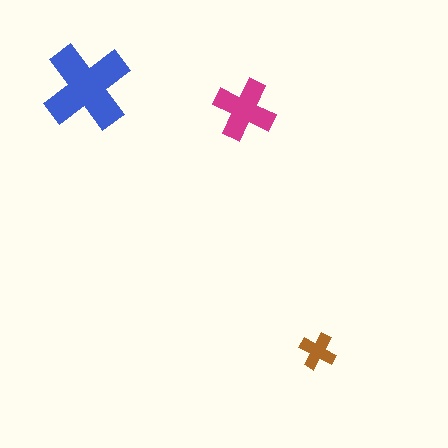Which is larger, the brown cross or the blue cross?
The blue one.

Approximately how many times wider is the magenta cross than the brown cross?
About 1.5 times wider.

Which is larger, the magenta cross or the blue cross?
The blue one.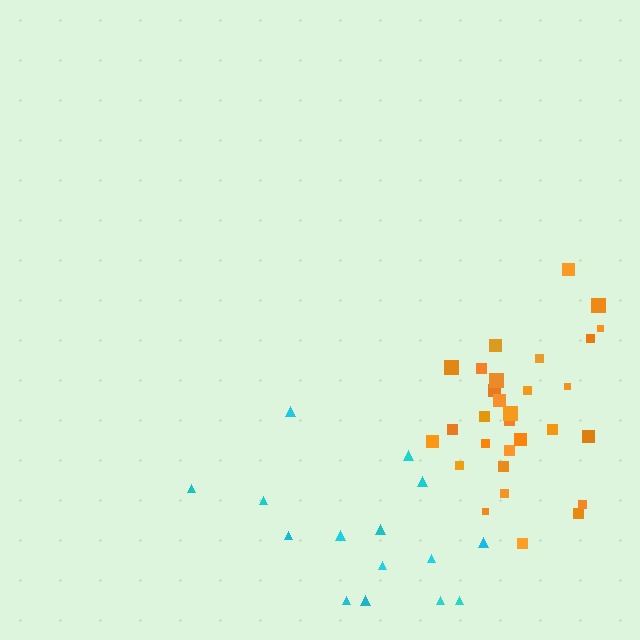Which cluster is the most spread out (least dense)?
Cyan.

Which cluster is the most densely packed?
Orange.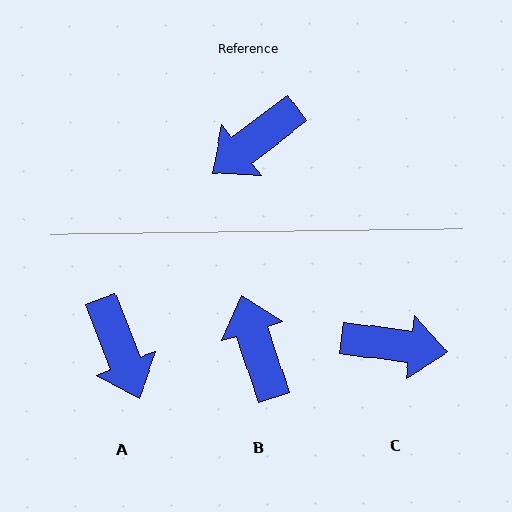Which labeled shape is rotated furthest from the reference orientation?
C, about 135 degrees away.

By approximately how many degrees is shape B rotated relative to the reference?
Approximately 110 degrees clockwise.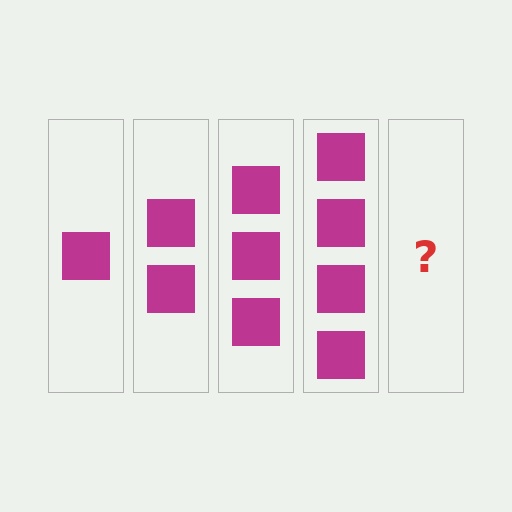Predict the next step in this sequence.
The next step is 5 squares.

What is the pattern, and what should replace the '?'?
The pattern is that each step adds one more square. The '?' should be 5 squares.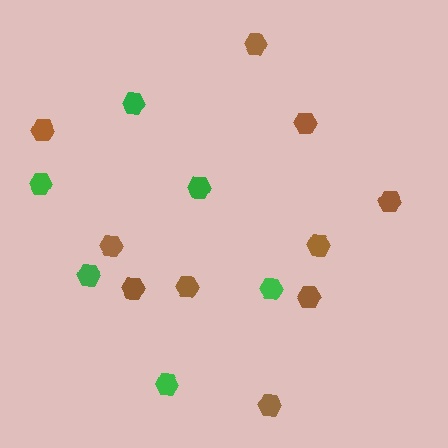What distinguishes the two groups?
There are 2 groups: one group of brown hexagons (10) and one group of green hexagons (6).